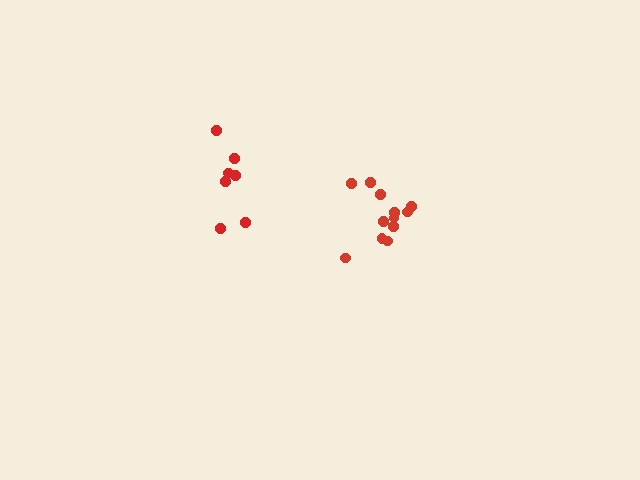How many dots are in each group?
Group 1: 7 dots, Group 2: 12 dots (19 total).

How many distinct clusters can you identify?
There are 2 distinct clusters.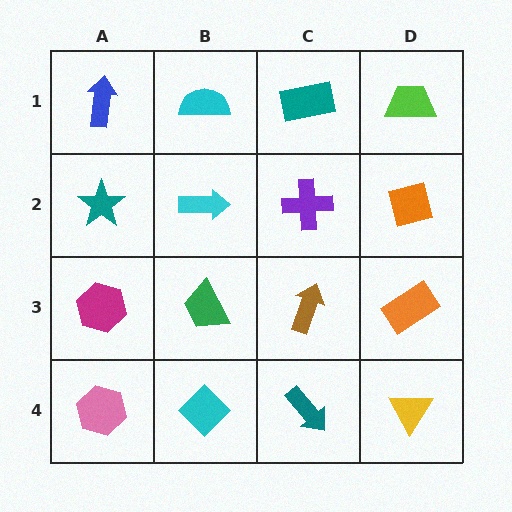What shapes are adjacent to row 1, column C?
A purple cross (row 2, column C), a cyan semicircle (row 1, column B), a lime trapezoid (row 1, column D).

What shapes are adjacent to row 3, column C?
A purple cross (row 2, column C), a teal arrow (row 4, column C), a green trapezoid (row 3, column B), an orange rectangle (row 3, column D).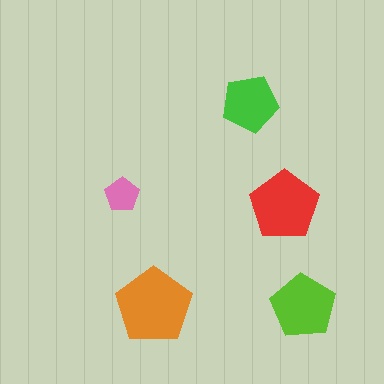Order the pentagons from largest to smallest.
the orange one, the red one, the lime one, the green one, the pink one.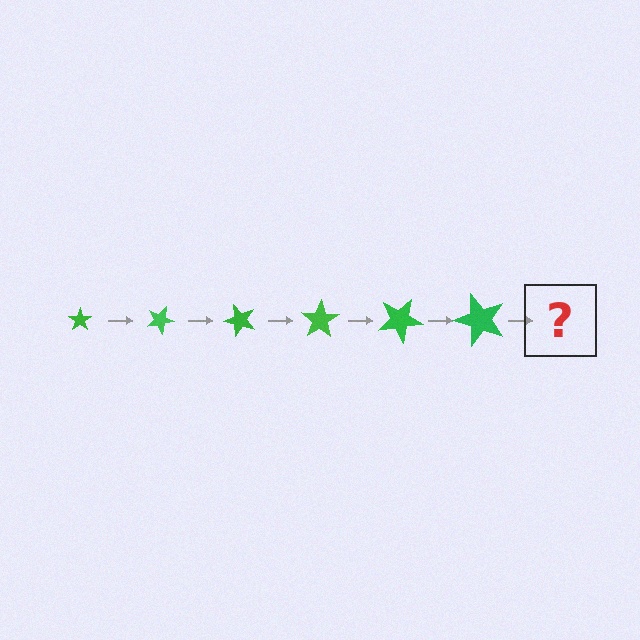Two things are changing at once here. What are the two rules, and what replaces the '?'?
The two rules are that the star grows larger each step and it rotates 25 degrees each step. The '?' should be a star, larger than the previous one and rotated 150 degrees from the start.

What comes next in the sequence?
The next element should be a star, larger than the previous one and rotated 150 degrees from the start.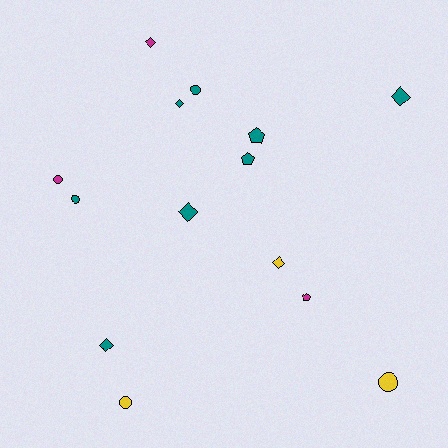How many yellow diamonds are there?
There is 1 yellow diamond.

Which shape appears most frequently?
Diamond, with 6 objects.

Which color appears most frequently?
Teal, with 8 objects.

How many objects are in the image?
There are 14 objects.